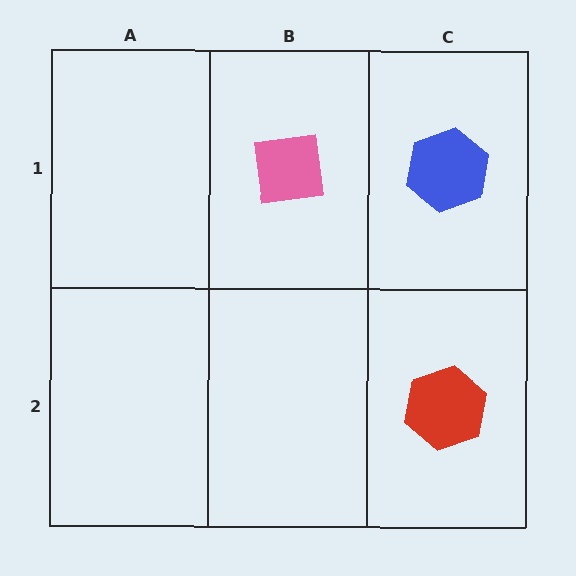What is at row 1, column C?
A blue hexagon.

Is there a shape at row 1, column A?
No, that cell is empty.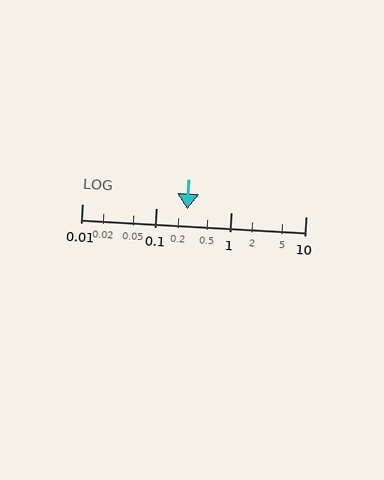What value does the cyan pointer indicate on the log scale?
The pointer indicates approximately 0.26.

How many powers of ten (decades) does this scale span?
The scale spans 3 decades, from 0.01 to 10.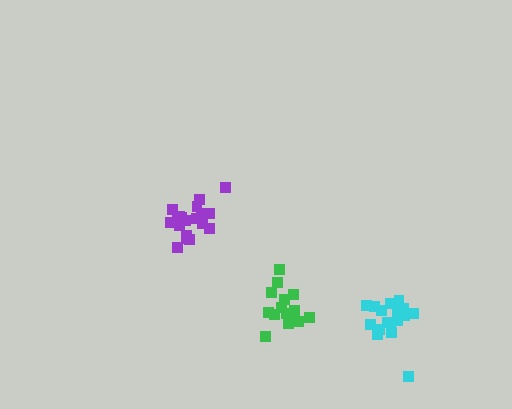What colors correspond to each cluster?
The clusters are colored: purple, cyan, green.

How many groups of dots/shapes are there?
There are 3 groups.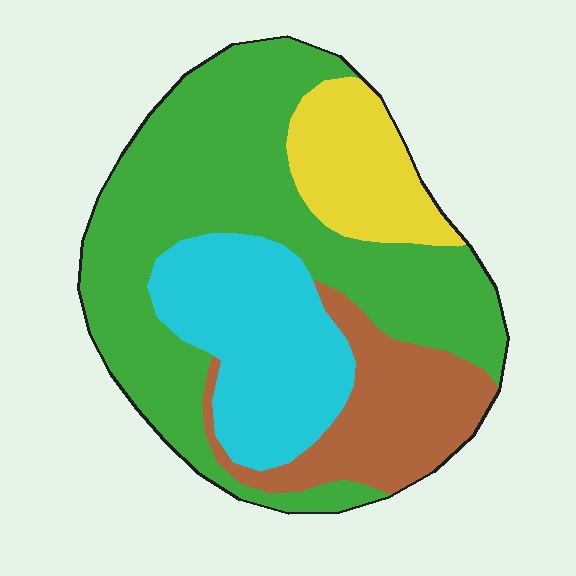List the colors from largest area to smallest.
From largest to smallest: green, cyan, brown, yellow.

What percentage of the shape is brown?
Brown covers roughly 15% of the shape.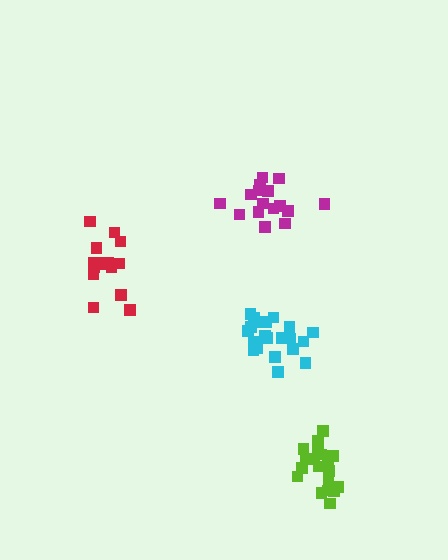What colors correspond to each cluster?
The clusters are colored: cyan, magenta, lime, red.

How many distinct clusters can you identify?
There are 4 distinct clusters.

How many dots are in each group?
Group 1: 21 dots, Group 2: 17 dots, Group 3: 19 dots, Group 4: 15 dots (72 total).